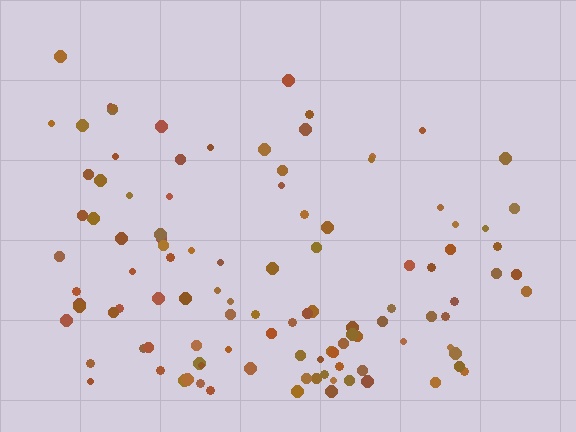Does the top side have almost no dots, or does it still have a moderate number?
Still a moderate number, just noticeably fewer than the bottom.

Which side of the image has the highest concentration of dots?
The bottom.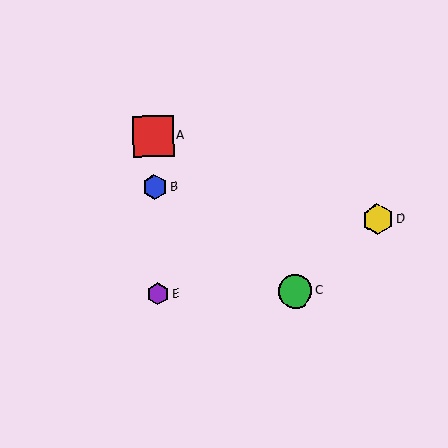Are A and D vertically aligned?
No, A is at x≈153 and D is at x≈378.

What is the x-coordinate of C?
Object C is at x≈295.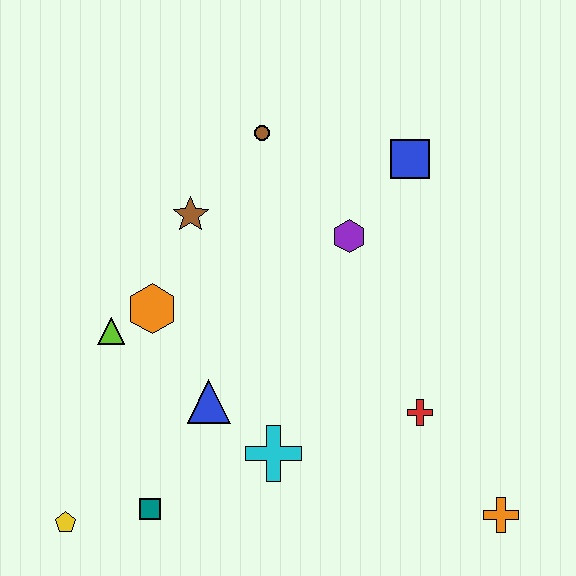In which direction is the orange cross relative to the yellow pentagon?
The orange cross is to the right of the yellow pentagon.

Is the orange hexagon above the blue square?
No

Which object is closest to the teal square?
The yellow pentagon is closest to the teal square.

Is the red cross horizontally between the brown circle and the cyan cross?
No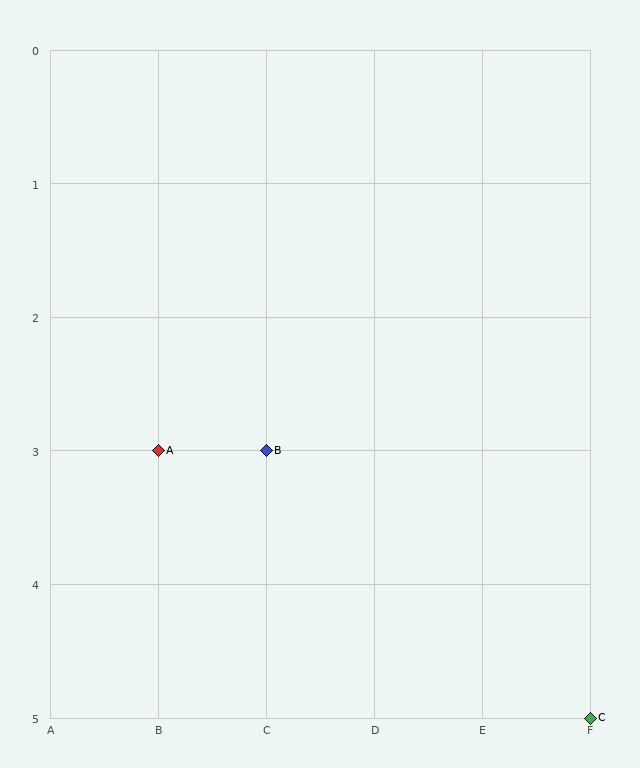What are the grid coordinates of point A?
Point A is at grid coordinates (B, 3).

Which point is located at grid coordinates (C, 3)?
Point B is at (C, 3).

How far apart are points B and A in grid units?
Points B and A are 1 column apart.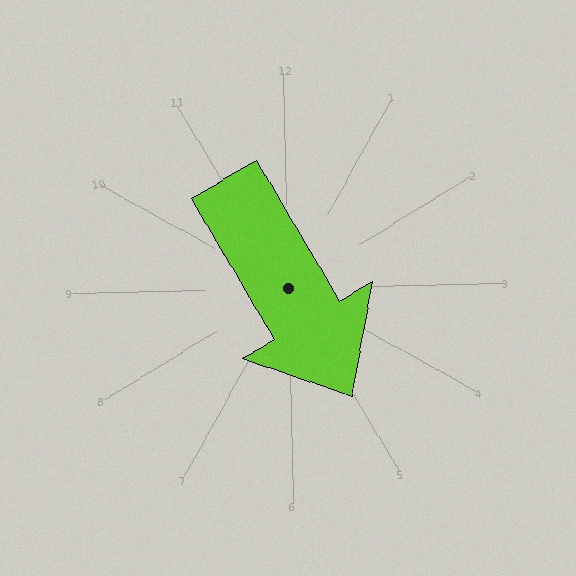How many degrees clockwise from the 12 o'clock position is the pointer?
Approximately 151 degrees.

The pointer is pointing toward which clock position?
Roughly 5 o'clock.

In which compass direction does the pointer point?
Southeast.